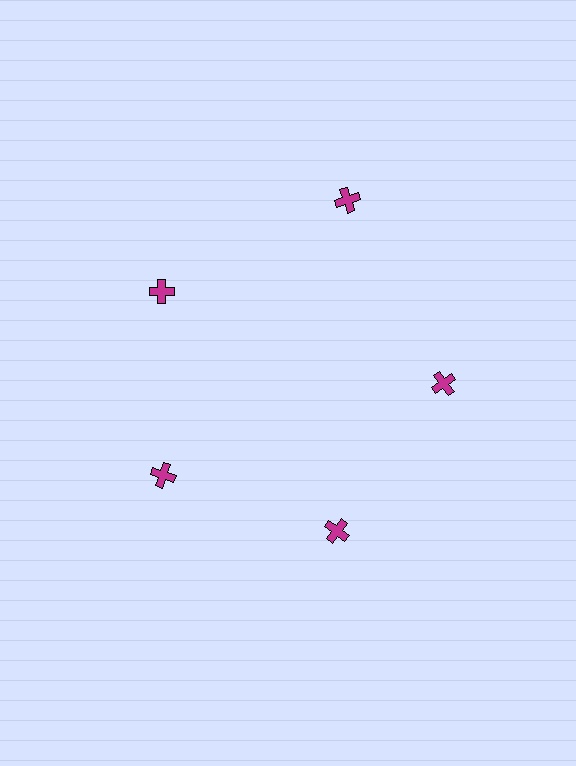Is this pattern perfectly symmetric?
No. The 5 magenta crosses are arranged in a ring, but one element near the 1 o'clock position is pushed outward from the center, breaking the 5-fold rotational symmetry.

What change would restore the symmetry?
The symmetry would be restored by moving it inward, back onto the ring so that all 5 crosses sit at equal angles and equal distance from the center.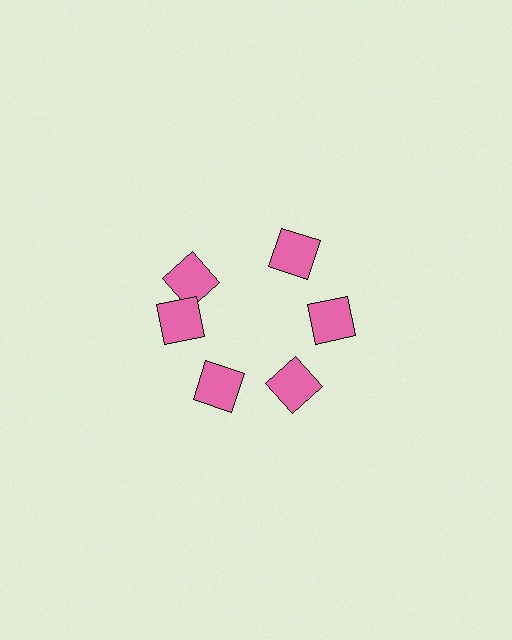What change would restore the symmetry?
The symmetry would be restored by rotating it back into even spacing with its neighbors so that all 6 squares sit at equal angles and equal distance from the center.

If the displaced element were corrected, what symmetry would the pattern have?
It would have 6-fold rotational symmetry — the pattern would map onto itself every 60 degrees.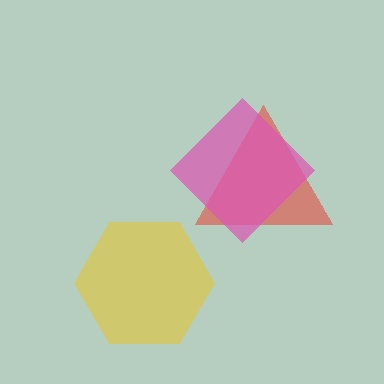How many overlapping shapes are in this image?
There are 3 overlapping shapes in the image.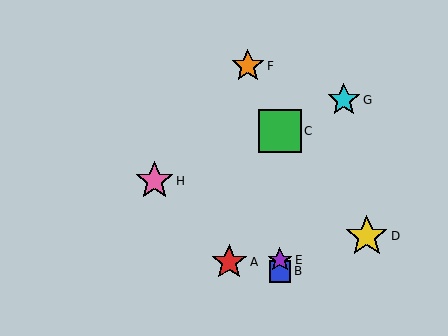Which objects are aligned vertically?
Objects B, C, E are aligned vertically.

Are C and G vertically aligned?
No, C is at x≈280 and G is at x≈344.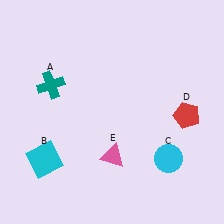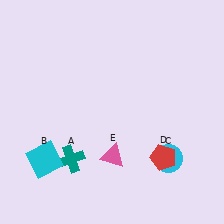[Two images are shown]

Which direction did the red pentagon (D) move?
The red pentagon (D) moved down.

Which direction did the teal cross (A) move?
The teal cross (A) moved down.